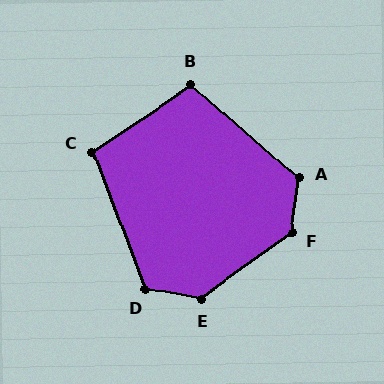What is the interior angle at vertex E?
Approximately 133 degrees (obtuse).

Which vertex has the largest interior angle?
F, at approximately 134 degrees.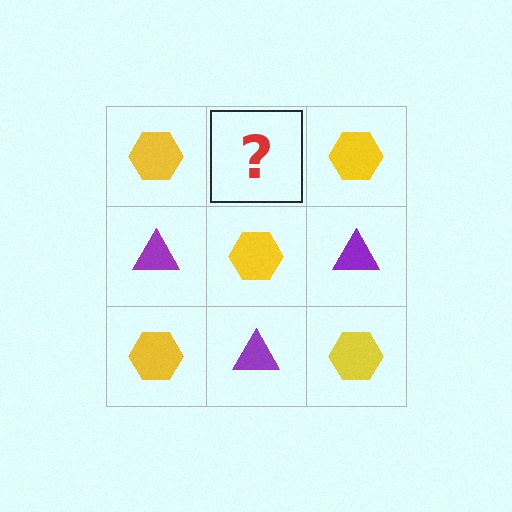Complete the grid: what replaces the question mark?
The question mark should be replaced with a purple triangle.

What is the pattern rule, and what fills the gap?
The rule is that it alternates yellow hexagon and purple triangle in a checkerboard pattern. The gap should be filled with a purple triangle.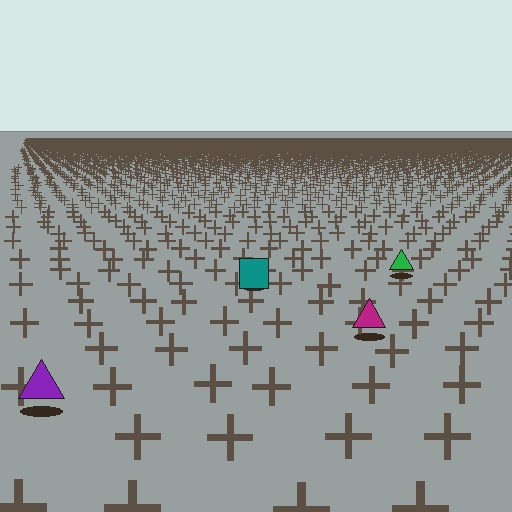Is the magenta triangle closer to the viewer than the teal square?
Yes. The magenta triangle is closer — you can tell from the texture gradient: the ground texture is coarser near it.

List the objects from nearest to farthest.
From nearest to farthest: the purple triangle, the magenta triangle, the teal square, the green triangle.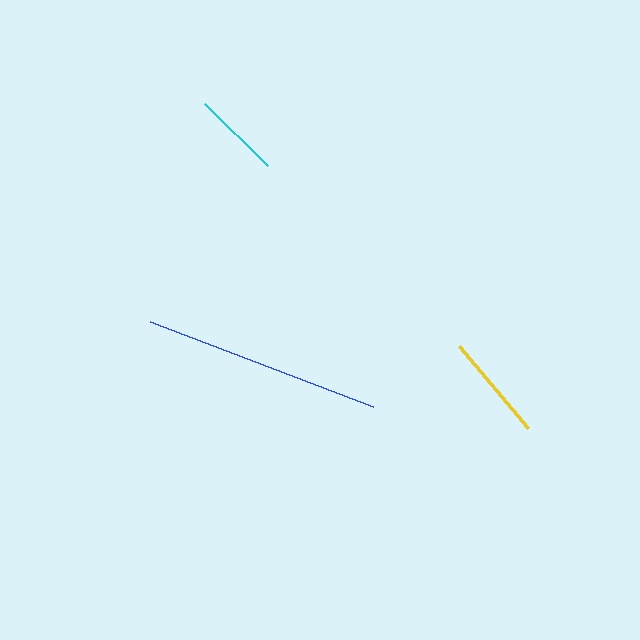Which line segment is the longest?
The blue line is the longest at approximately 238 pixels.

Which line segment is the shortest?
The cyan line is the shortest at approximately 88 pixels.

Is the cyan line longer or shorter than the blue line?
The blue line is longer than the cyan line.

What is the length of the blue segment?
The blue segment is approximately 238 pixels long.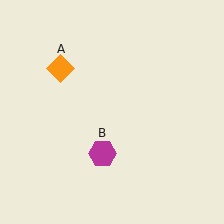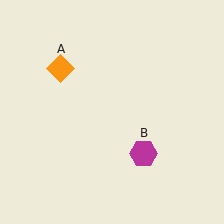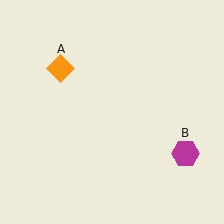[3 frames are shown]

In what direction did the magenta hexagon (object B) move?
The magenta hexagon (object B) moved right.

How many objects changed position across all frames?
1 object changed position: magenta hexagon (object B).